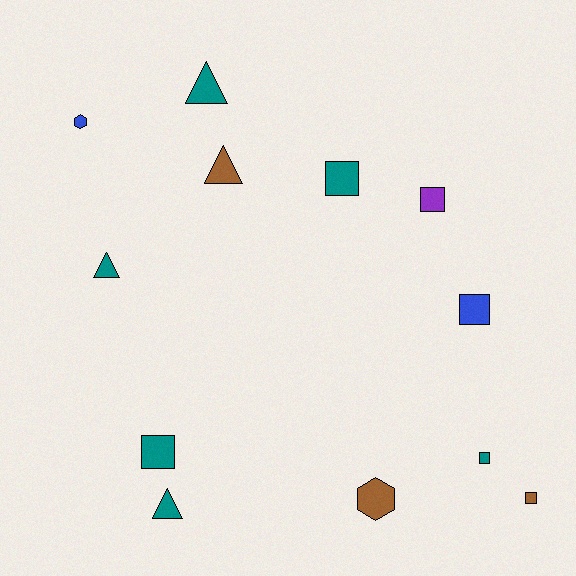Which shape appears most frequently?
Square, with 6 objects.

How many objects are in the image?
There are 12 objects.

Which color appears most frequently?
Teal, with 6 objects.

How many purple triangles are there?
There are no purple triangles.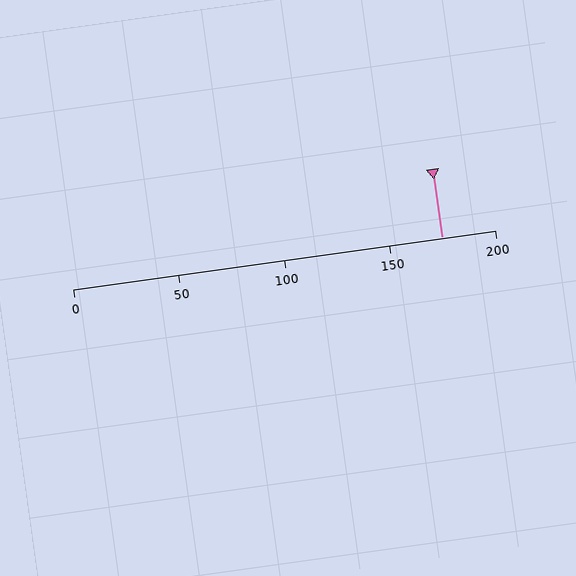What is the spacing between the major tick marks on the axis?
The major ticks are spaced 50 apart.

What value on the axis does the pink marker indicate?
The marker indicates approximately 175.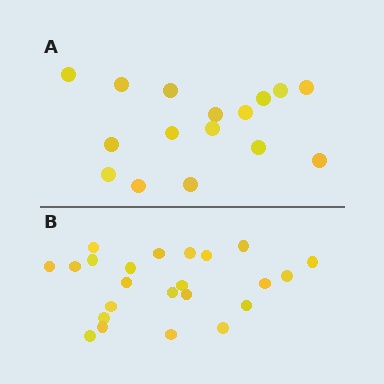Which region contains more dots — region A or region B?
Region B (the bottom region) has more dots.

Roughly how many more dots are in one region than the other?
Region B has roughly 8 or so more dots than region A.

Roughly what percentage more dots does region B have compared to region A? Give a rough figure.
About 45% more.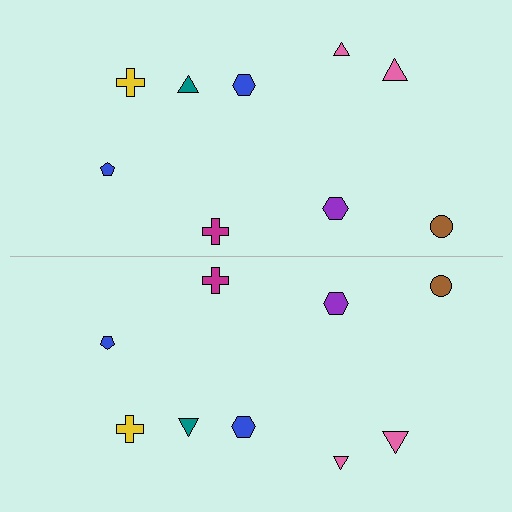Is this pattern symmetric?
Yes, this pattern has bilateral (reflection) symmetry.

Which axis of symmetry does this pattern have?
The pattern has a horizontal axis of symmetry running through the center of the image.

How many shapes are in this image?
There are 18 shapes in this image.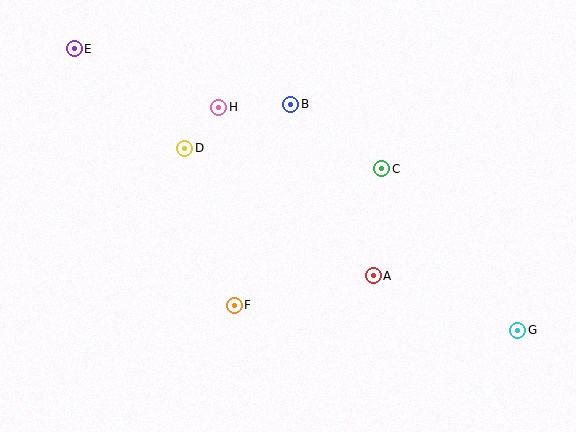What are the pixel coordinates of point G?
Point G is at (518, 330).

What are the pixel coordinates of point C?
Point C is at (382, 169).